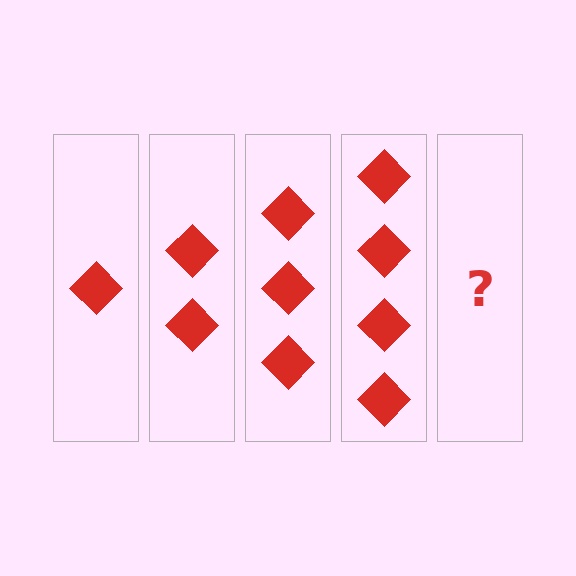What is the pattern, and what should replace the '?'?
The pattern is that each step adds one more diamond. The '?' should be 5 diamonds.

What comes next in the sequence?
The next element should be 5 diamonds.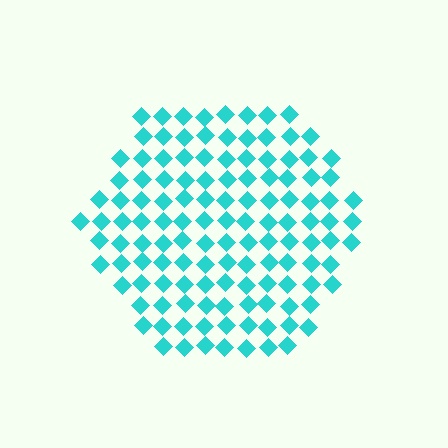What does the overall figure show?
The overall figure shows a hexagon.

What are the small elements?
The small elements are diamonds.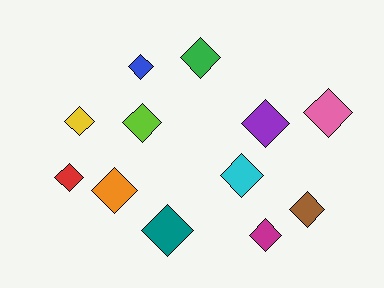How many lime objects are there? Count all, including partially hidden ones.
There is 1 lime object.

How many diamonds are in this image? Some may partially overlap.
There are 12 diamonds.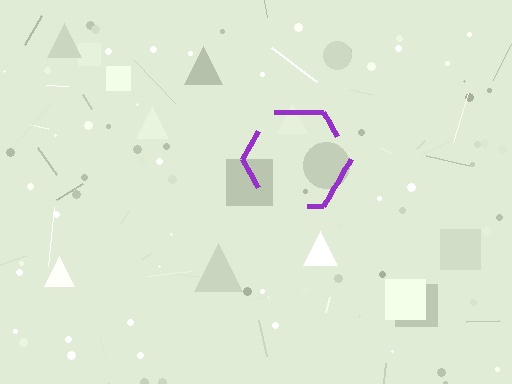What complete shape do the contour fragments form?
The contour fragments form a hexagon.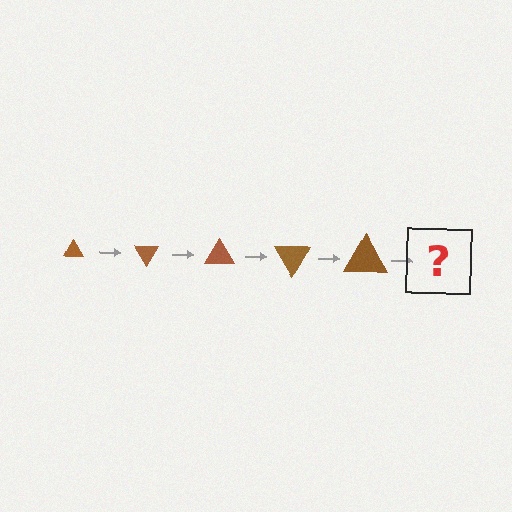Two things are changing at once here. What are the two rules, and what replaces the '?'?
The two rules are that the triangle grows larger each step and it rotates 60 degrees each step. The '?' should be a triangle, larger than the previous one and rotated 300 degrees from the start.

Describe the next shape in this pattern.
It should be a triangle, larger than the previous one and rotated 300 degrees from the start.